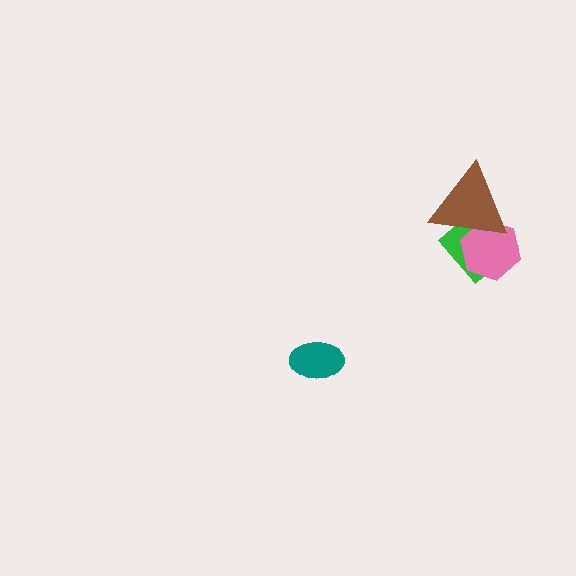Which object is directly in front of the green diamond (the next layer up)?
The pink hexagon is directly in front of the green diamond.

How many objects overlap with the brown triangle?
2 objects overlap with the brown triangle.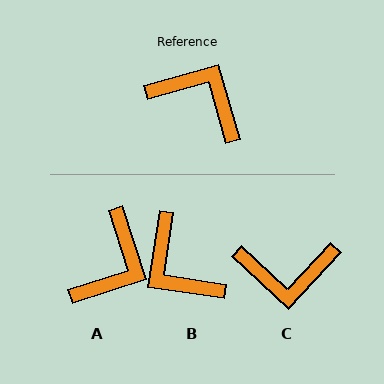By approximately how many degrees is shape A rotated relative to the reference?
Approximately 88 degrees clockwise.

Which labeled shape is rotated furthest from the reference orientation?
B, about 156 degrees away.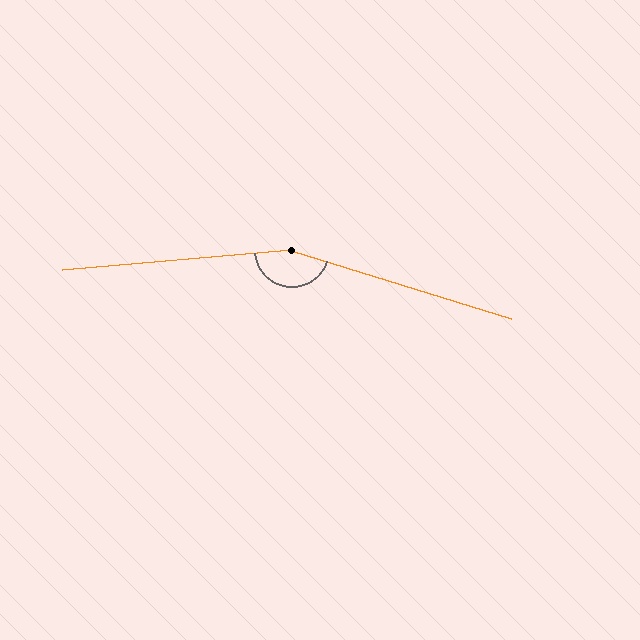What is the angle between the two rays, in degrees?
Approximately 158 degrees.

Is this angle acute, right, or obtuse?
It is obtuse.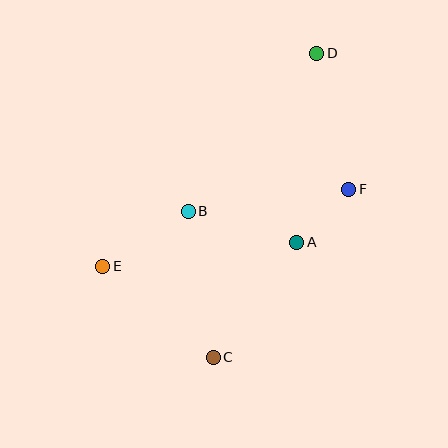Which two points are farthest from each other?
Points C and D are farthest from each other.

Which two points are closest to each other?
Points A and F are closest to each other.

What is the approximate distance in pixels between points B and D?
The distance between B and D is approximately 203 pixels.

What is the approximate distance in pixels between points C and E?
The distance between C and E is approximately 143 pixels.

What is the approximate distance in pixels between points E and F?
The distance between E and F is approximately 257 pixels.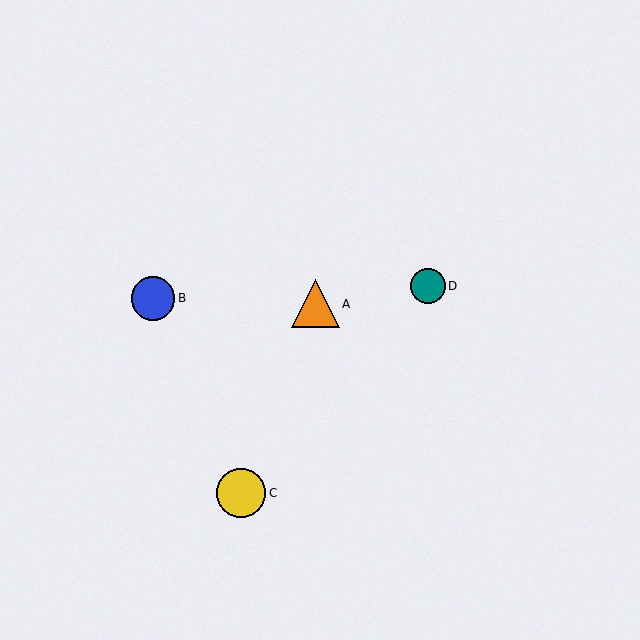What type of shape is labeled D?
Shape D is a teal circle.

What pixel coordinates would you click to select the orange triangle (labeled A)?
Click at (315, 304) to select the orange triangle A.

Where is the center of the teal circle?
The center of the teal circle is at (428, 286).